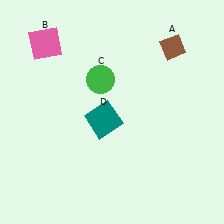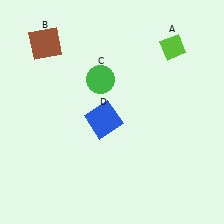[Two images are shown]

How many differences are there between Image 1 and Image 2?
There are 3 differences between the two images.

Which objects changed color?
A changed from brown to lime. B changed from pink to brown. D changed from teal to blue.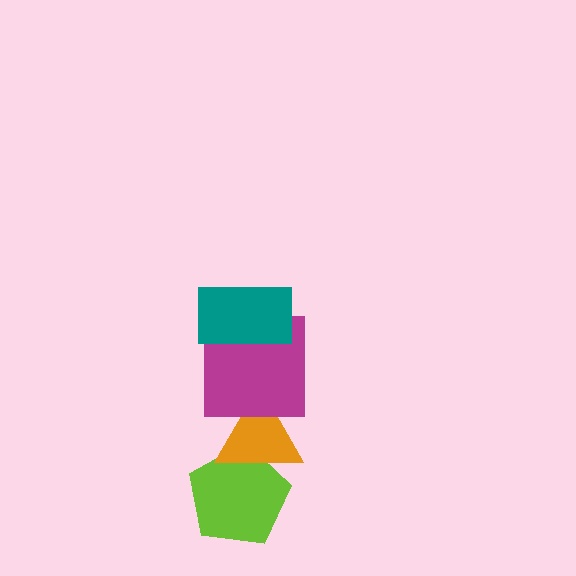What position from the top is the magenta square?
The magenta square is 2nd from the top.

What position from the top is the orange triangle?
The orange triangle is 3rd from the top.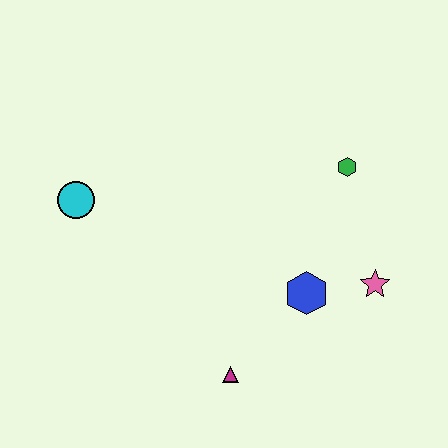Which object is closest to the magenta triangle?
The blue hexagon is closest to the magenta triangle.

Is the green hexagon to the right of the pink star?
No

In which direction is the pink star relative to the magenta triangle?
The pink star is to the right of the magenta triangle.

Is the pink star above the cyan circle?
No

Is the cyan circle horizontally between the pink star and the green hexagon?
No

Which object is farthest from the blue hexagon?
The cyan circle is farthest from the blue hexagon.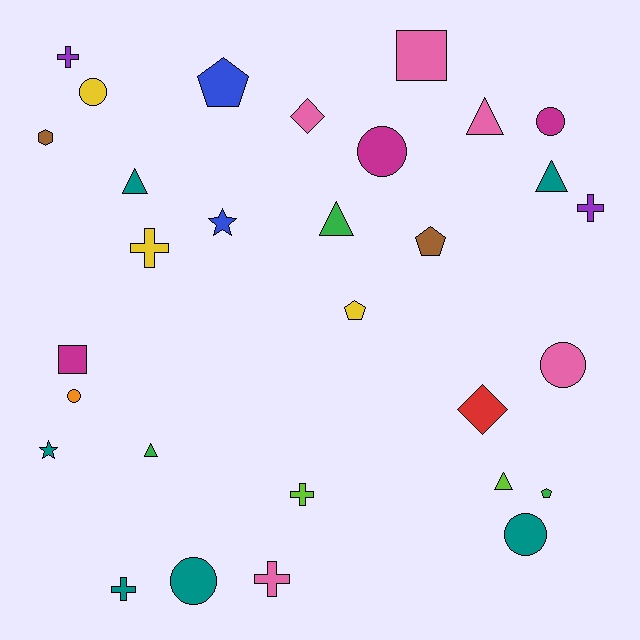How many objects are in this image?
There are 30 objects.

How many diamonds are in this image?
There are 2 diamonds.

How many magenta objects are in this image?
There are 3 magenta objects.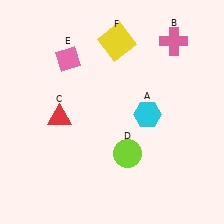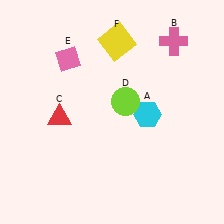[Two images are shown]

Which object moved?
The lime circle (D) moved up.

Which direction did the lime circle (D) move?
The lime circle (D) moved up.